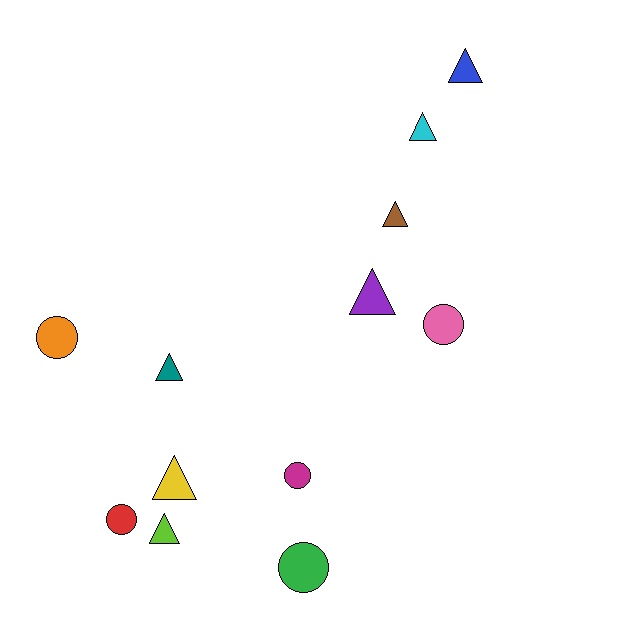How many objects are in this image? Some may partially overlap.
There are 12 objects.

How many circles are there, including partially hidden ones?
There are 5 circles.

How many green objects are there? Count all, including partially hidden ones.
There is 1 green object.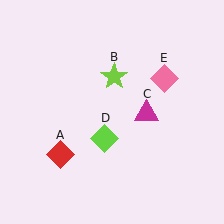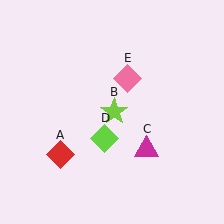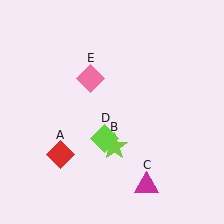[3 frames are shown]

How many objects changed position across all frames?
3 objects changed position: lime star (object B), magenta triangle (object C), pink diamond (object E).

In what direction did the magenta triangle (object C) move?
The magenta triangle (object C) moved down.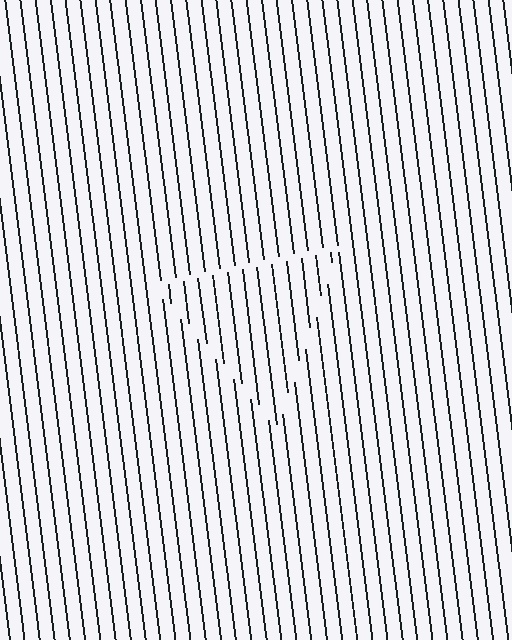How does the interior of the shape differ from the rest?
The interior of the shape contains the same grating, shifted by half a period — the contour is defined by the phase discontinuity where line-ends from the inner and outer gratings abut.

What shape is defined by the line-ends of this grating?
An illusory triangle. The interior of the shape contains the same grating, shifted by half a period — the contour is defined by the phase discontinuity where line-ends from the inner and outer gratings abut.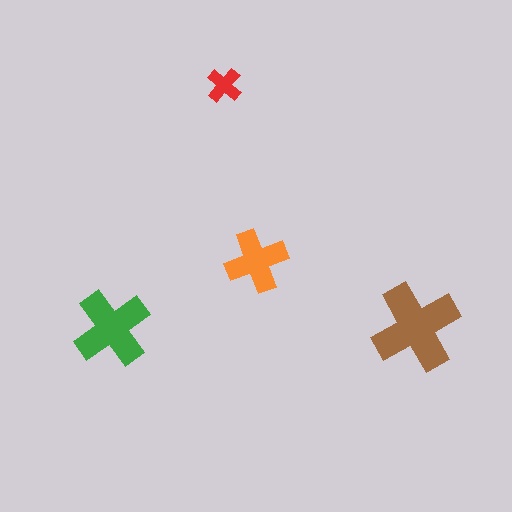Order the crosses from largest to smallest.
the brown one, the green one, the orange one, the red one.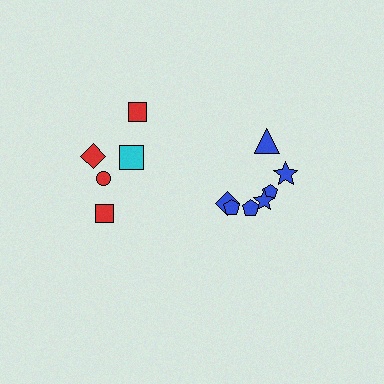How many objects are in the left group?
There are 5 objects.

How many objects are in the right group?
There are 7 objects.